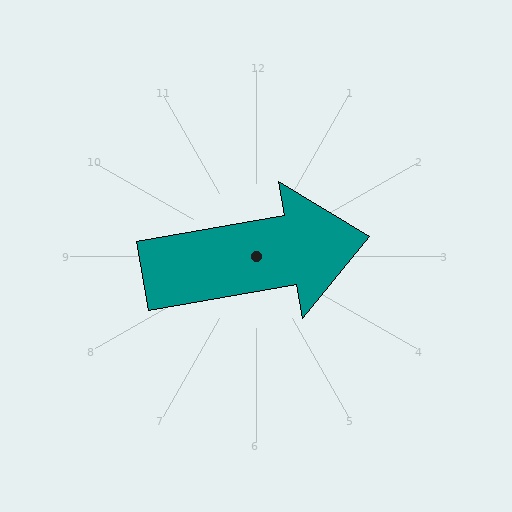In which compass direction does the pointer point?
East.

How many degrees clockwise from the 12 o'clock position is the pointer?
Approximately 80 degrees.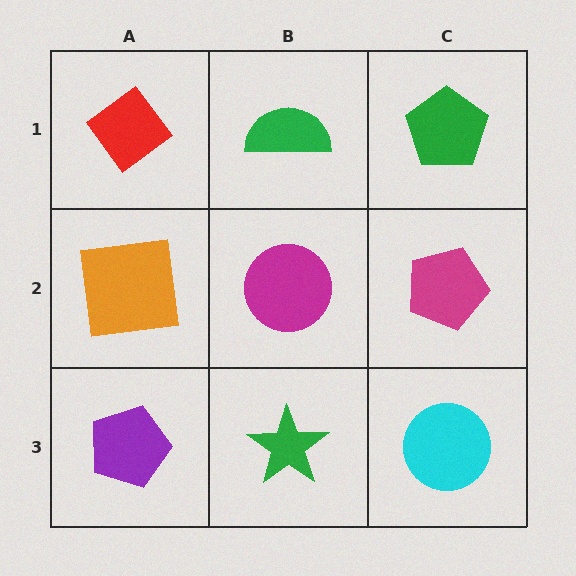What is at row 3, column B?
A green star.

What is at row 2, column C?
A magenta pentagon.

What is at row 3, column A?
A purple pentagon.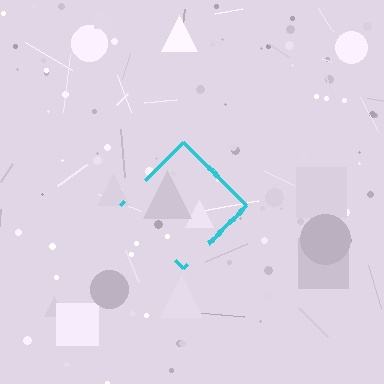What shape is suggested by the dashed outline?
The dashed outline suggests a diamond.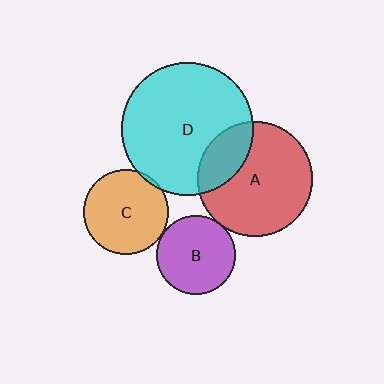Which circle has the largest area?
Circle D (cyan).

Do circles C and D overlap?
Yes.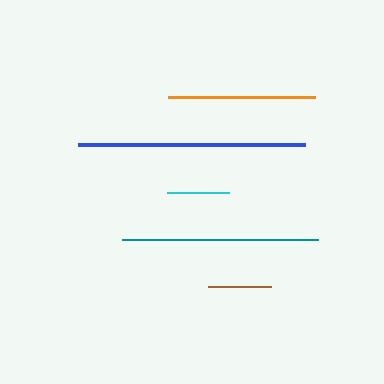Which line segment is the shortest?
The cyan line is the shortest at approximately 62 pixels.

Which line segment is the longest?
The blue line is the longest at approximately 228 pixels.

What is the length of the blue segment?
The blue segment is approximately 228 pixels long.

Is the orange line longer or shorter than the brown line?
The orange line is longer than the brown line.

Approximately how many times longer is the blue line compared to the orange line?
The blue line is approximately 1.5 times the length of the orange line.